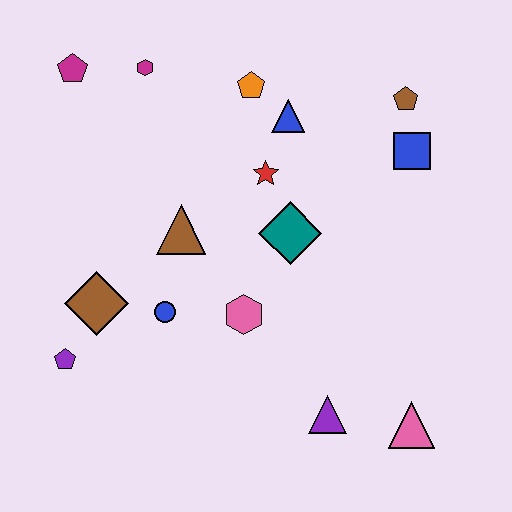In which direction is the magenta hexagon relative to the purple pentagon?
The magenta hexagon is above the purple pentagon.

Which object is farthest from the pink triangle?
The magenta pentagon is farthest from the pink triangle.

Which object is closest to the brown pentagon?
The blue square is closest to the brown pentagon.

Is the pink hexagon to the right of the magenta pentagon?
Yes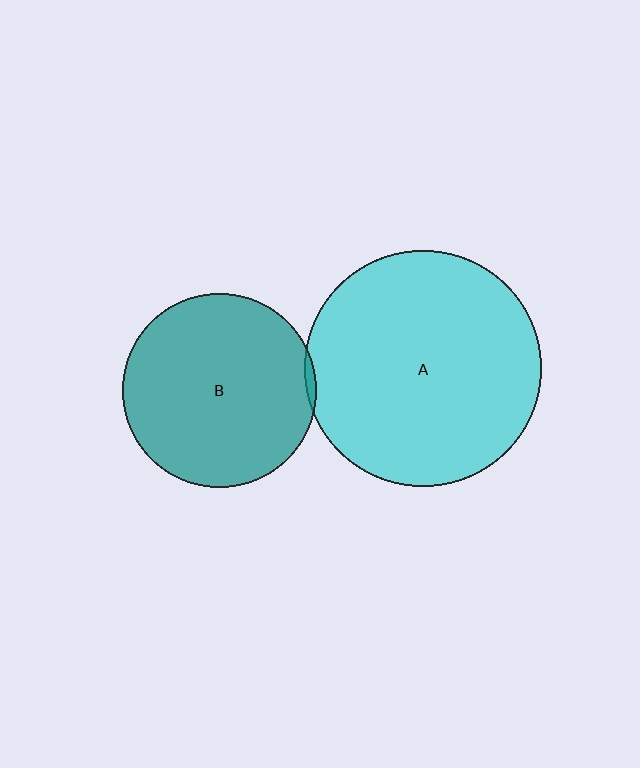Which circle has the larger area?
Circle A (cyan).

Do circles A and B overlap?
Yes.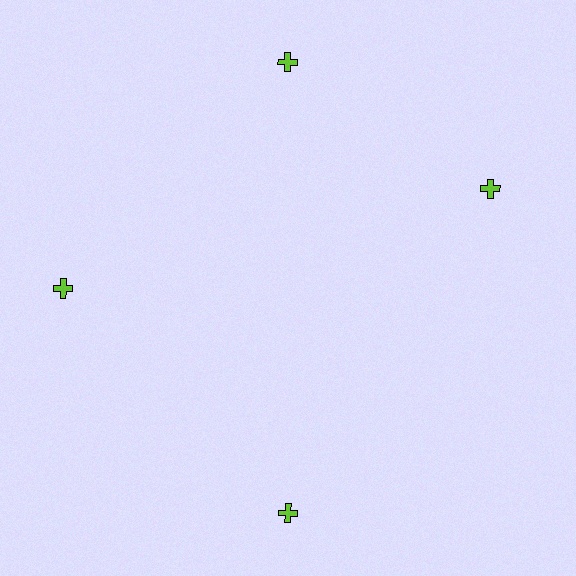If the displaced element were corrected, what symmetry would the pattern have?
It would have 4-fold rotational symmetry — the pattern would map onto itself every 90 degrees.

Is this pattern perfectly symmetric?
No. The 4 lime crosses are arranged in a ring, but one element near the 3 o'clock position is rotated out of alignment along the ring, breaking the 4-fold rotational symmetry.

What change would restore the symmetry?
The symmetry would be restored by rotating it back into even spacing with its neighbors so that all 4 crosses sit at equal angles and equal distance from the center.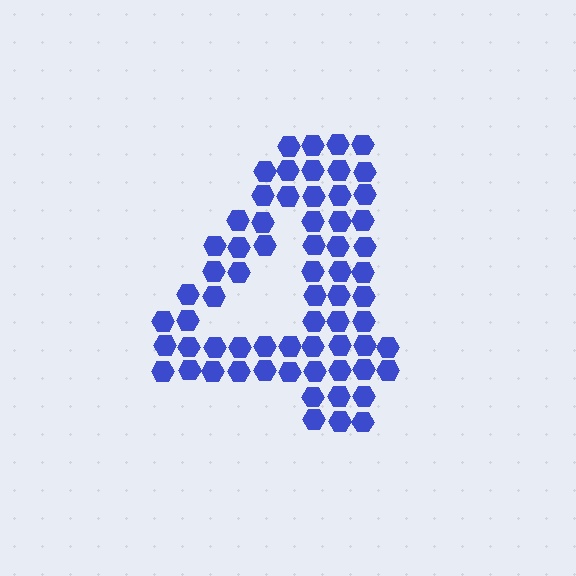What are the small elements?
The small elements are hexagons.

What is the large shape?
The large shape is the digit 4.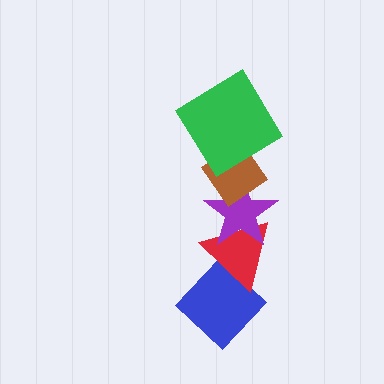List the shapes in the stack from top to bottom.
From top to bottom: the green diamond, the brown diamond, the purple star, the red triangle, the blue diamond.